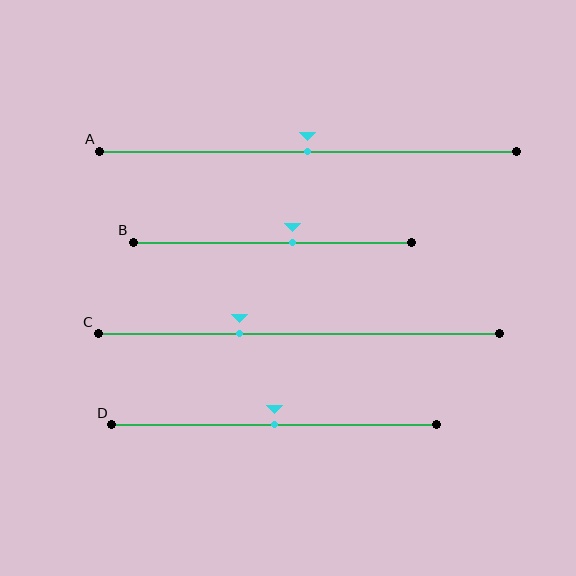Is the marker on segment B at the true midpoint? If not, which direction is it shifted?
No, the marker on segment B is shifted to the right by about 7% of the segment length.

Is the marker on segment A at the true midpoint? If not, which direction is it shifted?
Yes, the marker on segment A is at the true midpoint.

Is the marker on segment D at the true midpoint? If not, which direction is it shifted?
Yes, the marker on segment D is at the true midpoint.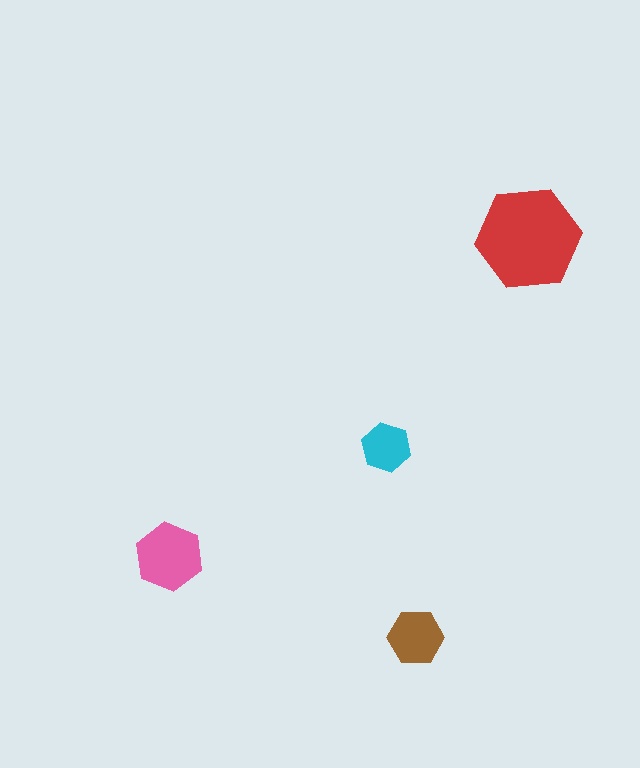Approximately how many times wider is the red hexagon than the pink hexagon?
About 1.5 times wider.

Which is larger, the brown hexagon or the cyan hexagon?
The brown one.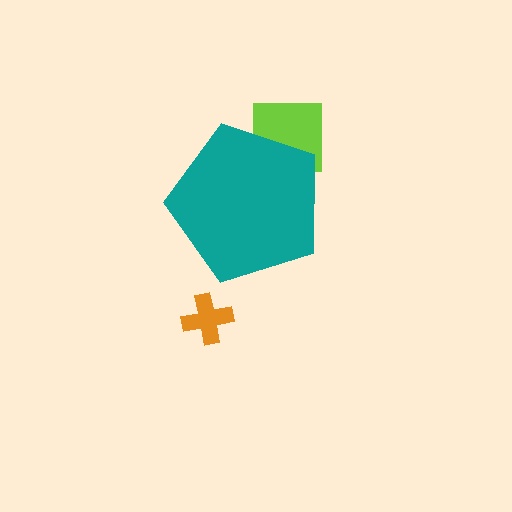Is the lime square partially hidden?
Yes, the lime square is partially hidden behind the teal pentagon.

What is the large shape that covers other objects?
A teal pentagon.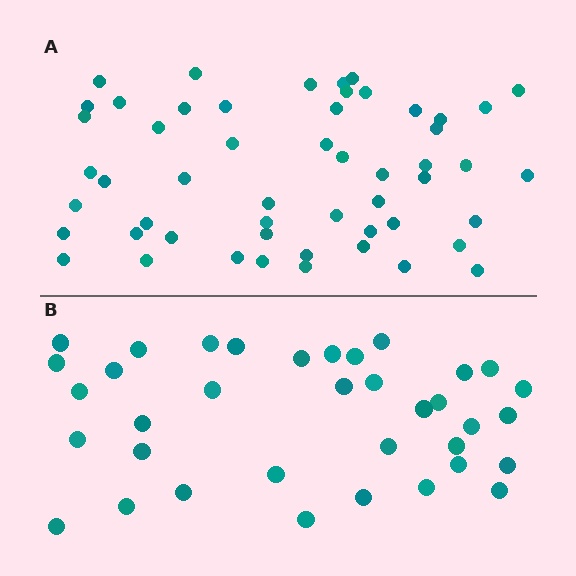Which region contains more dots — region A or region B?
Region A (the top region) has more dots.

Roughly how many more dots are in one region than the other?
Region A has approximately 15 more dots than region B.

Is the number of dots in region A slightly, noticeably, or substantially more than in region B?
Region A has substantially more. The ratio is roughly 1.5 to 1.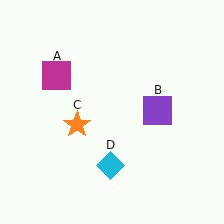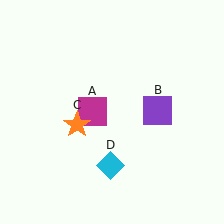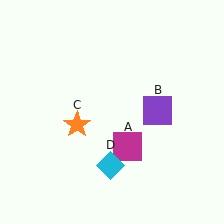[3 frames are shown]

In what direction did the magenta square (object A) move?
The magenta square (object A) moved down and to the right.